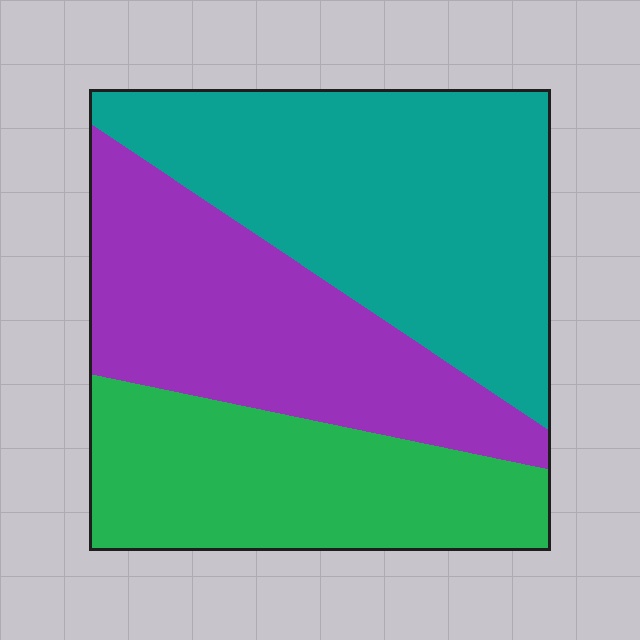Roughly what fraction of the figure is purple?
Purple takes up between a sixth and a third of the figure.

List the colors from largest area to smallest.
From largest to smallest: teal, purple, green.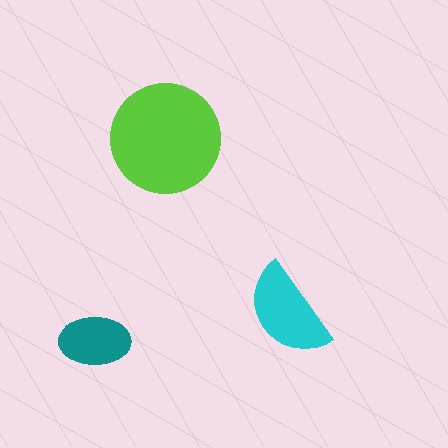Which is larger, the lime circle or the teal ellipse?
The lime circle.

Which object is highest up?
The lime circle is topmost.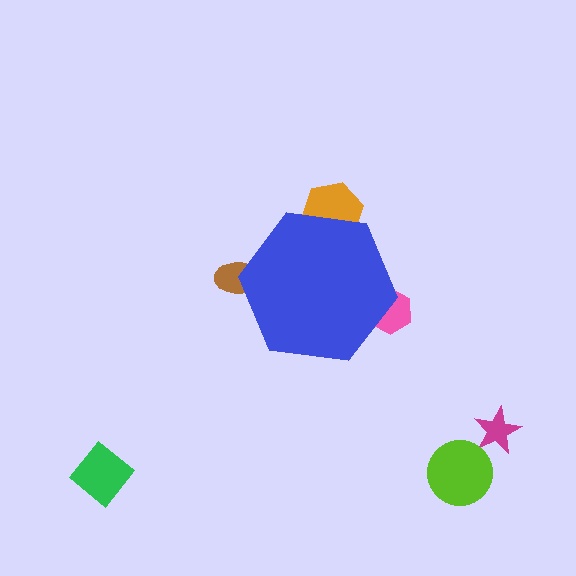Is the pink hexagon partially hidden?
Yes, the pink hexagon is partially hidden behind the blue hexagon.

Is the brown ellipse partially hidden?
Yes, the brown ellipse is partially hidden behind the blue hexagon.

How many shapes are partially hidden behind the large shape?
3 shapes are partially hidden.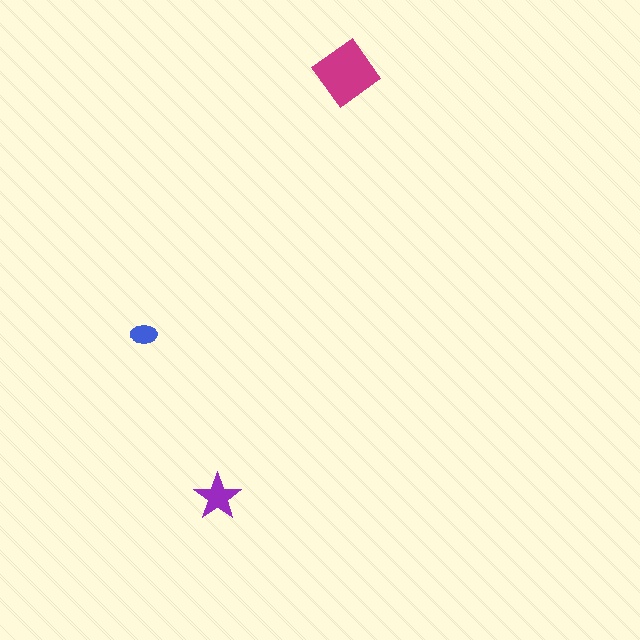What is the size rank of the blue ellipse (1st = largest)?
3rd.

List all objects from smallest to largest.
The blue ellipse, the purple star, the magenta diamond.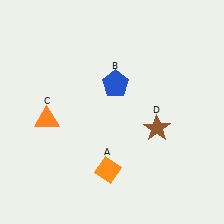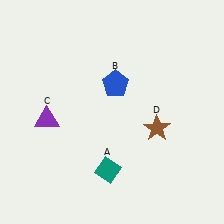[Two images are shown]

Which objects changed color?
A changed from orange to teal. C changed from orange to purple.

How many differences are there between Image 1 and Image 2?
There are 2 differences between the two images.